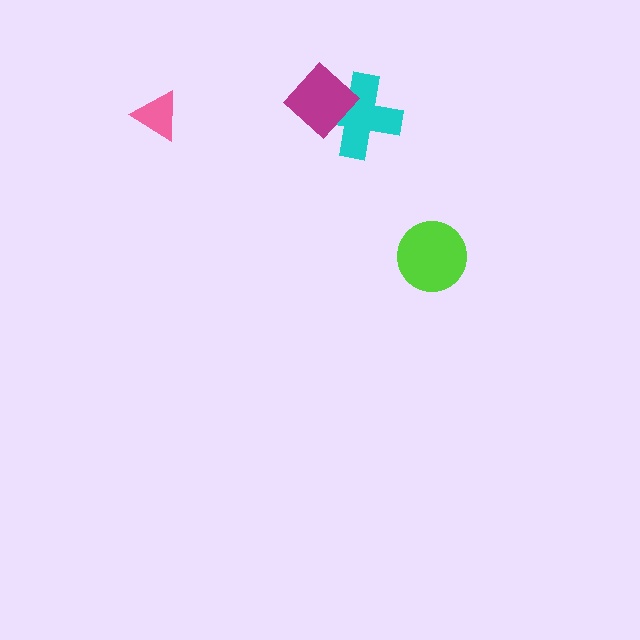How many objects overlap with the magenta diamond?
1 object overlaps with the magenta diamond.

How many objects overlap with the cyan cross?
1 object overlaps with the cyan cross.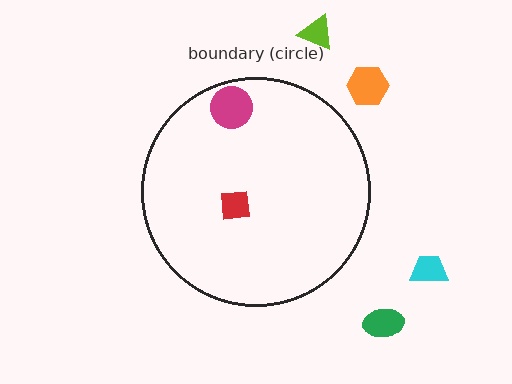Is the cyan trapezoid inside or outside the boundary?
Outside.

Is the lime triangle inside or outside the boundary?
Outside.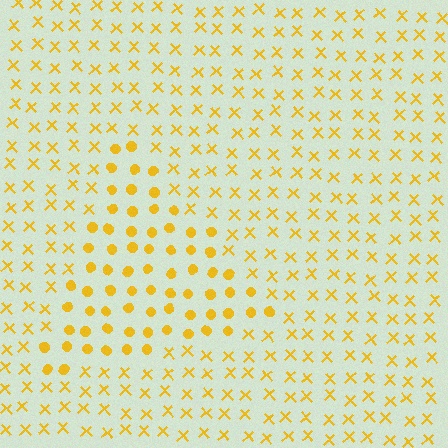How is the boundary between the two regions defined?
The boundary is defined by a change in element shape: circles inside vs. X marks outside. All elements share the same color and spacing.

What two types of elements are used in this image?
The image uses circles inside the triangle region and X marks outside it.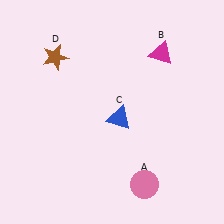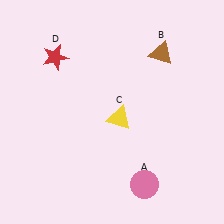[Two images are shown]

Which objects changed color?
B changed from magenta to brown. C changed from blue to yellow. D changed from brown to red.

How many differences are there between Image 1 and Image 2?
There are 3 differences between the two images.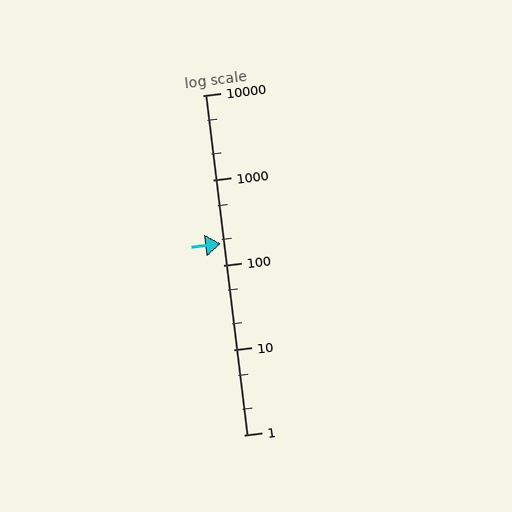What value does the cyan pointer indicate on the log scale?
The pointer indicates approximately 180.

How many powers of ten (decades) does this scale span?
The scale spans 4 decades, from 1 to 10000.